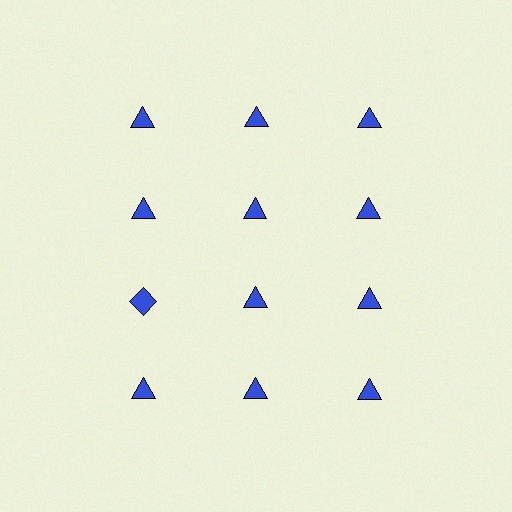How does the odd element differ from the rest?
It has a different shape: diamond instead of triangle.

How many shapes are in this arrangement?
There are 12 shapes arranged in a grid pattern.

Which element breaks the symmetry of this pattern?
The blue diamond in the third row, leftmost column breaks the symmetry. All other shapes are blue triangles.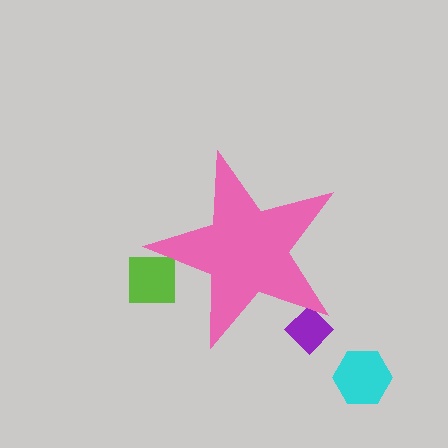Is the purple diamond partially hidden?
Yes, the purple diamond is partially hidden behind the pink star.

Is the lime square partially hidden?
Yes, the lime square is partially hidden behind the pink star.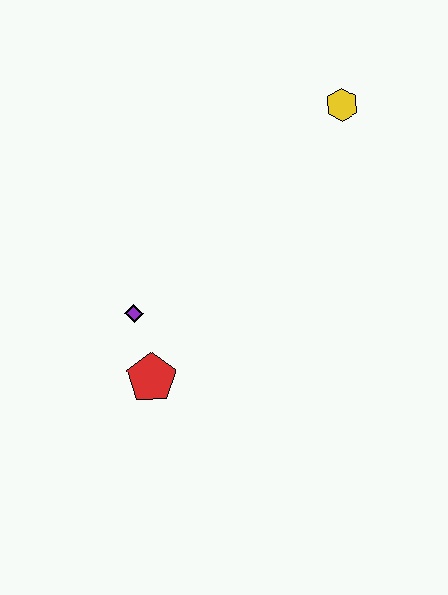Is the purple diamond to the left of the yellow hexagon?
Yes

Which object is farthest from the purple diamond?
The yellow hexagon is farthest from the purple diamond.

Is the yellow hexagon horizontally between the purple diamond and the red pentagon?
No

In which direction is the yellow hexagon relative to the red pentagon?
The yellow hexagon is above the red pentagon.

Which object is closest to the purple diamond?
The red pentagon is closest to the purple diamond.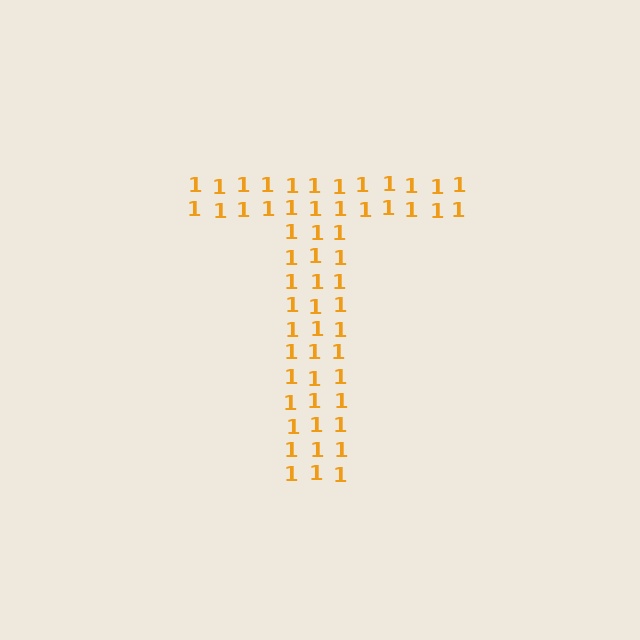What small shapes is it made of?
It is made of small digit 1's.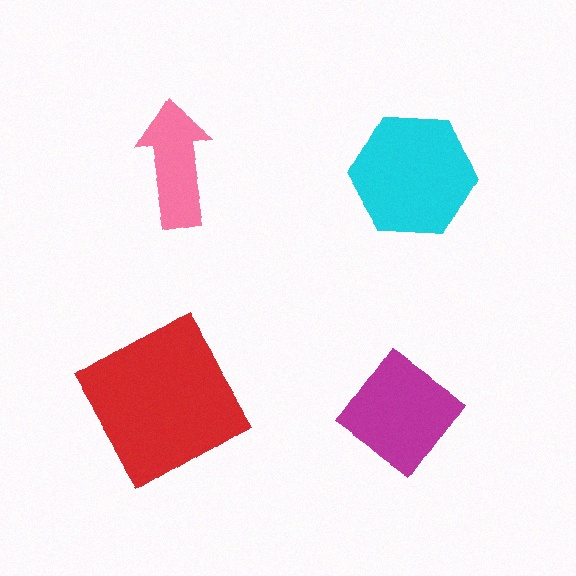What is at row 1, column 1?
A pink arrow.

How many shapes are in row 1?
2 shapes.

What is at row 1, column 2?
A cyan hexagon.